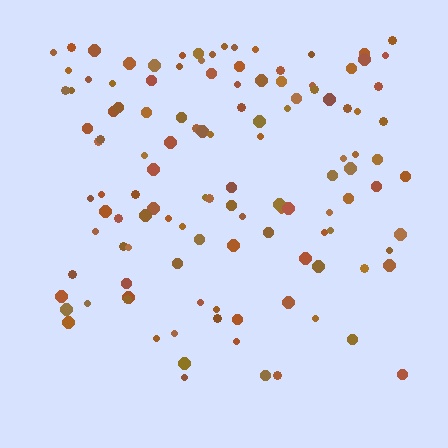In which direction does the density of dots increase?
From bottom to top, with the top side densest.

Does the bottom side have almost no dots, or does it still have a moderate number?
Still a moderate number, just noticeably fewer than the top.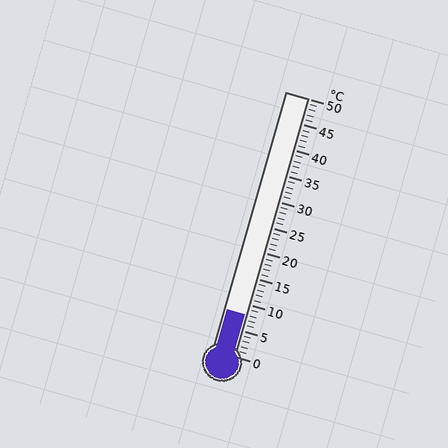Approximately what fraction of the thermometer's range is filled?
The thermometer is filled to approximately 15% of its range.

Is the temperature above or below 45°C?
The temperature is below 45°C.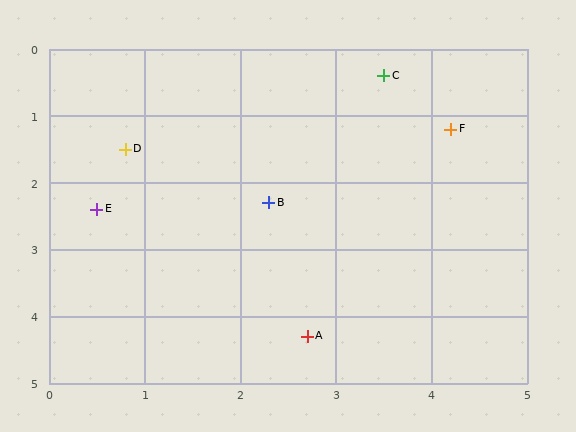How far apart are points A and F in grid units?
Points A and F are about 3.4 grid units apart.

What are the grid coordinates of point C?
Point C is at approximately (3.5, 0.4).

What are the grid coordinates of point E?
Point E is at approximately (0.5, 2.4).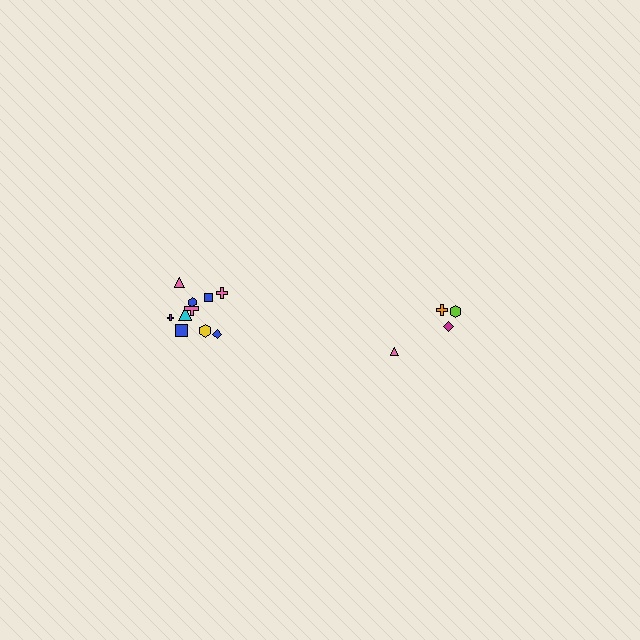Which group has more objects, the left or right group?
The left group.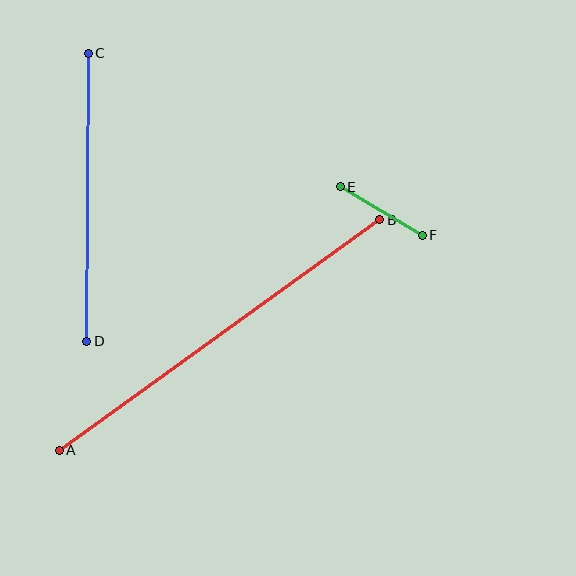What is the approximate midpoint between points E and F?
The midpoint is at approximately (381, 211) pixels.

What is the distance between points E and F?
The distance is approximately 95 pixels.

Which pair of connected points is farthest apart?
Points A and B are farthest apart.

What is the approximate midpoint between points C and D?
The midpoint is at approximately (87, 197) pixels.